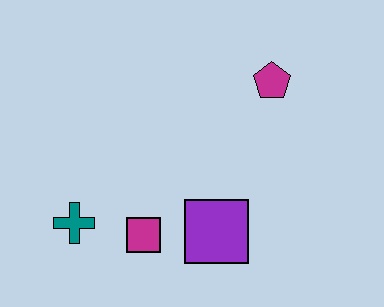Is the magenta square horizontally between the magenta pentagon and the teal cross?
Yes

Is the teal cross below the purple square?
No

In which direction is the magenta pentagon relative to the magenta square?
The magenta pentagon is above the magenta square.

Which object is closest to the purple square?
The magenta square is closest to the purple square.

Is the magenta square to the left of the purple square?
Yes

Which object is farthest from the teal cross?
The magenta pentagon is farthest from the teal cross.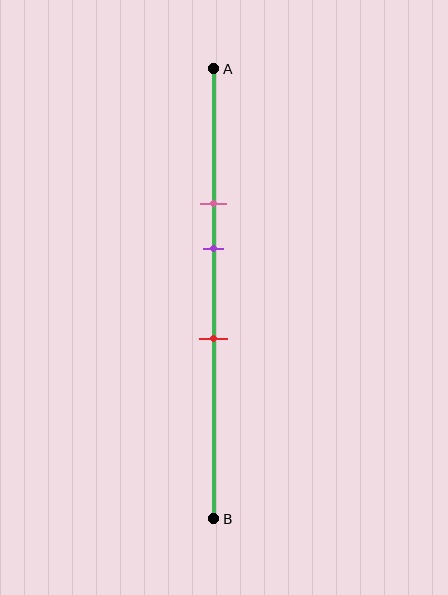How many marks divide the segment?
There are 3 marks dividing the segment.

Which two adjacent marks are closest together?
The pink and purple marks are the closest adjacent pair.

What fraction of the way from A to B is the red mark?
The red mark is approximately 60% (0.6) of the way from A to B.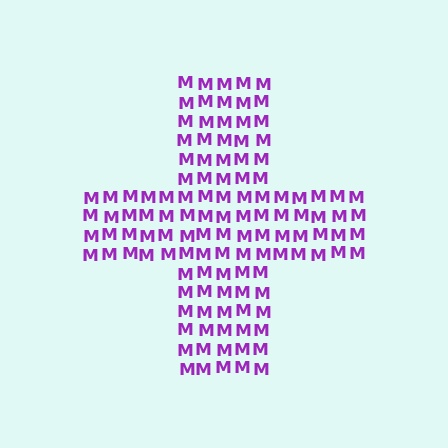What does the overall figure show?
The overall figure shows a cross.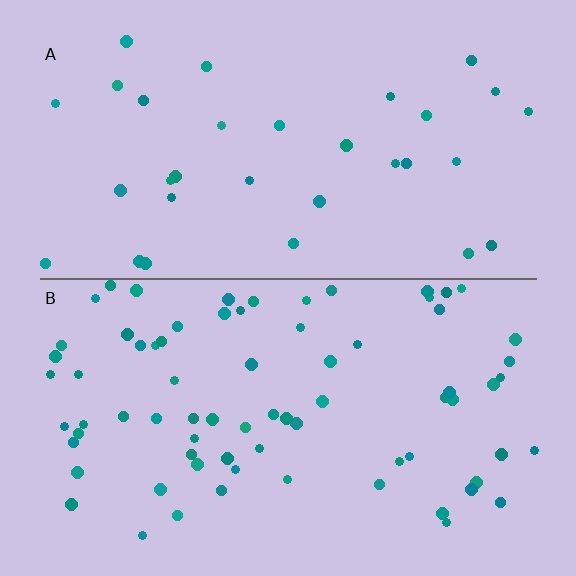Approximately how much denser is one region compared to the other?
Approximately 2.3× — region B over region A.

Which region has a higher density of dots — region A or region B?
B (the bottom).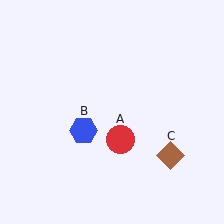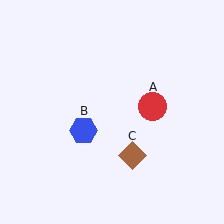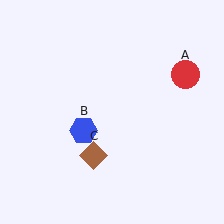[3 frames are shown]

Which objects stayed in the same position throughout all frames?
Blue hexagon (object B) remained stationary.